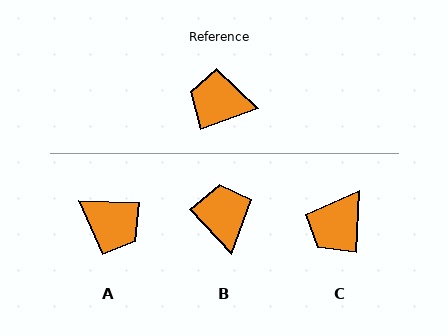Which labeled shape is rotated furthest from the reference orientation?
A, about 158 degrees away.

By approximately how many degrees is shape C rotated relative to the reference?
Approximately 67 degrees counter-clockwise.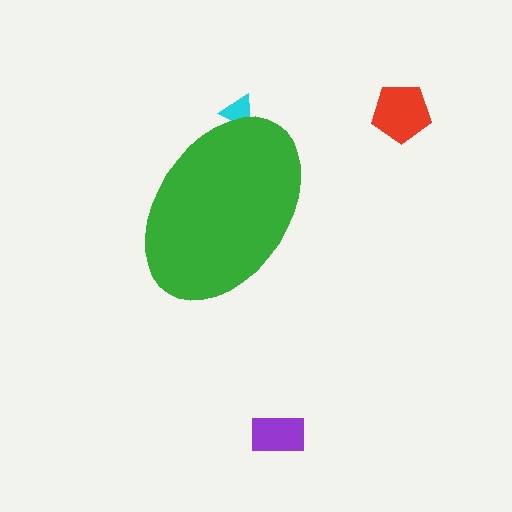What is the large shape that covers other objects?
A green ellipse.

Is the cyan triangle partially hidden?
Yes, the cyan triangle is partially hidden behind the green ellipse.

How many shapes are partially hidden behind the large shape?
1 shape is partially hidden.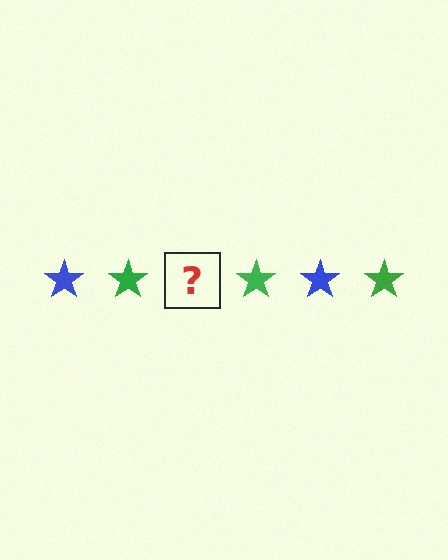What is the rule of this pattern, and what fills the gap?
The rule is that the pattern cycles through blue, green stars. The gap should be filled with a blue star.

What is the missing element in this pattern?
The missing element is a blue star.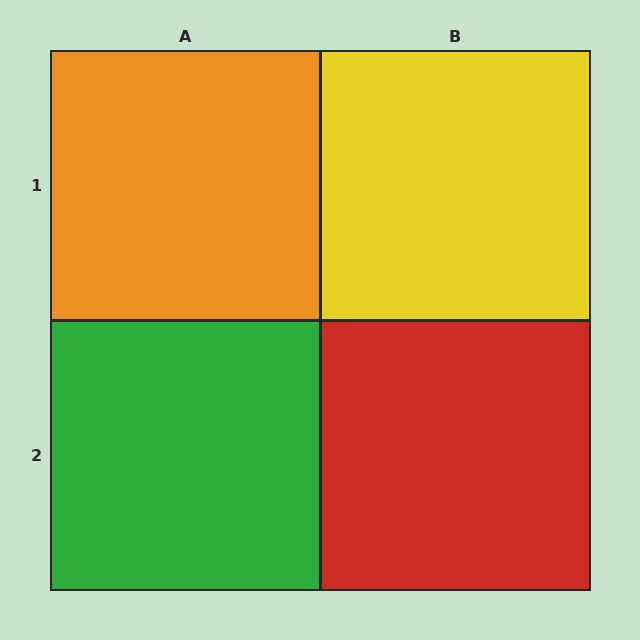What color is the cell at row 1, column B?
Yellow.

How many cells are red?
1 cell is red.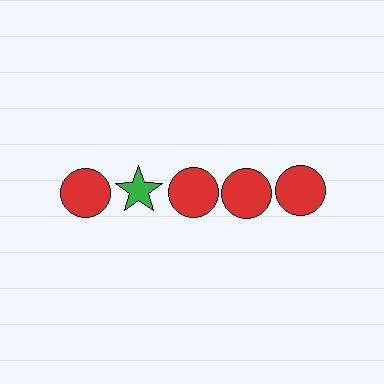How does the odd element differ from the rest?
It differs in both color (green instead of red) and shape (star instead of circle).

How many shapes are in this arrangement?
There are 5 shapes arranged in a grid pattern.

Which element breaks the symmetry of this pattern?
The green star in the top row, second from left column breaks the symmetry. All other shapes are red circles.